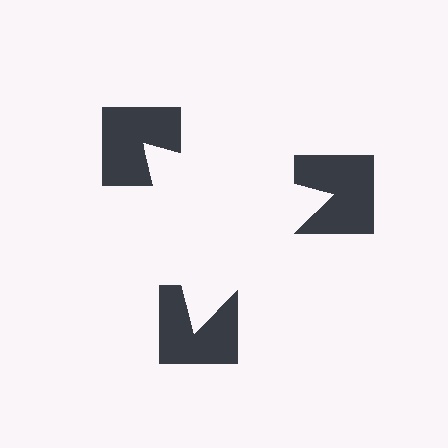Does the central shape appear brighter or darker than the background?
It typically appears slightly brighter than the background, even though no actual brightness change is drawn.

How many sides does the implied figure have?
3 sides.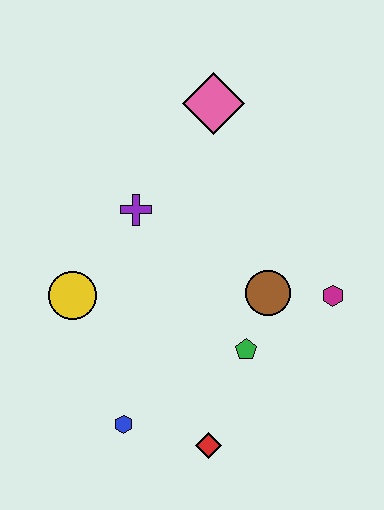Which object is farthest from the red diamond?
The pink diamond is farthest from the red diamond.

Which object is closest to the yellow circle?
The purple cross is closest to the yellow circle.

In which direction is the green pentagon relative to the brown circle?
The green pentagon is below the brown circle.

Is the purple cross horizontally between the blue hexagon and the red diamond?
Yes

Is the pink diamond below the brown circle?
No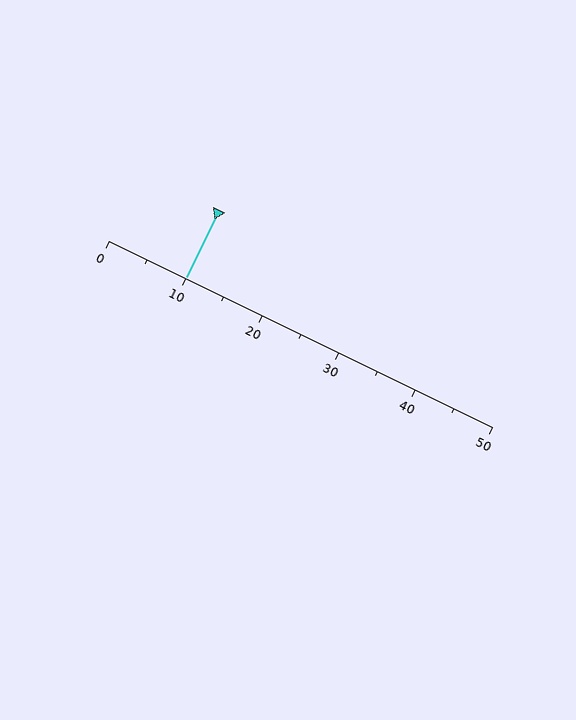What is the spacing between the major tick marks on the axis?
The major ticks are spaced 10 apart.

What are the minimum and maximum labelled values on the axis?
The axis runs from 0 to 50.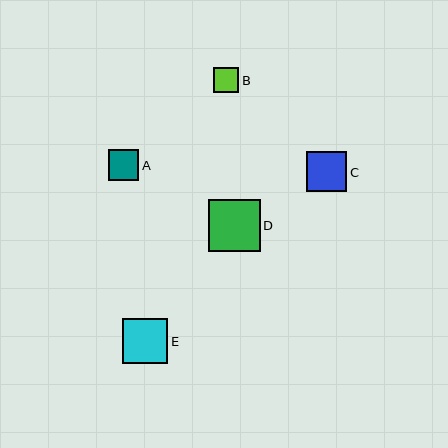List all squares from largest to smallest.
From largest to smallest: D, E, C, A, B.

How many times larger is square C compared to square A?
Square C is approximately 1.3 times the size of square A.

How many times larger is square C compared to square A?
Square C is approximately 1.3 times the size of square A.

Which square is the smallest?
Square B is the smallest with a size of approximately 25 pixels.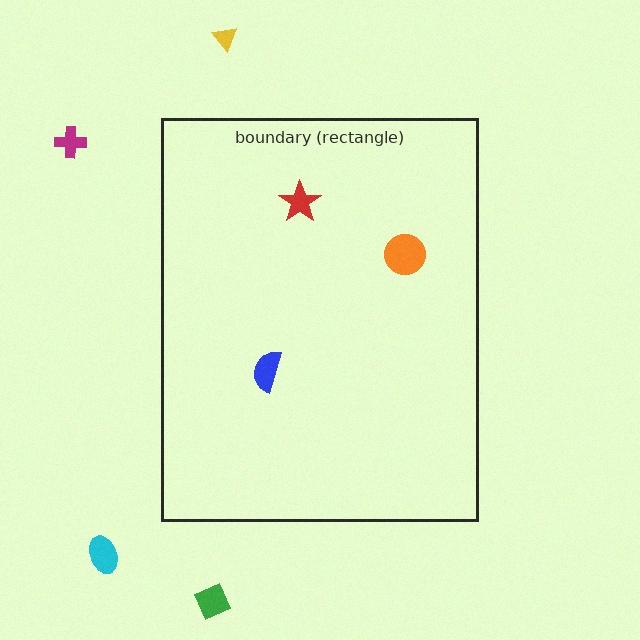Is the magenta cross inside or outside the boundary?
Outside.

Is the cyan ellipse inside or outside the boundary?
Outside.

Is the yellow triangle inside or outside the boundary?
Outside.